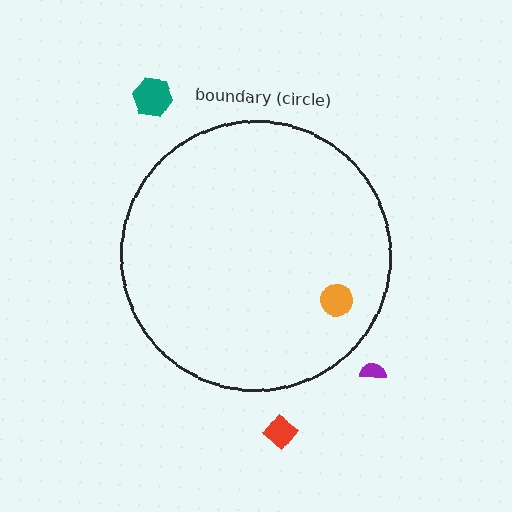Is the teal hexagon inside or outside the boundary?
Outside.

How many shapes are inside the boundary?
1 inside, 3 outside.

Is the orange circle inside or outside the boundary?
Inside.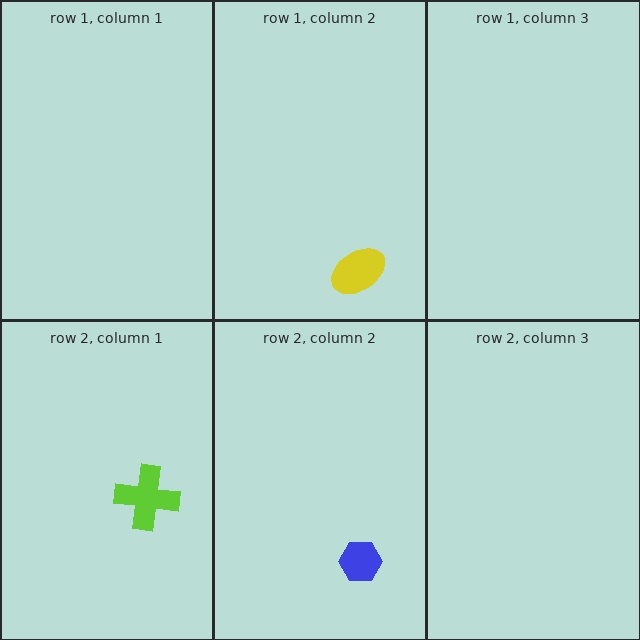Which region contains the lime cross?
The row 2, column 1 region.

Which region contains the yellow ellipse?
The row 1, column 2 region.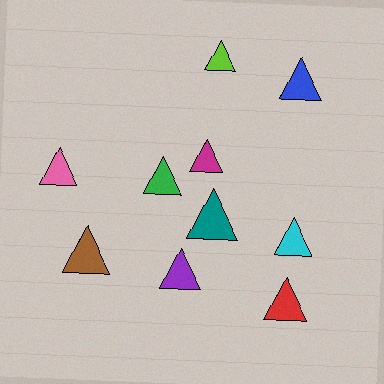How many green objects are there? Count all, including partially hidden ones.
There is 1 green object.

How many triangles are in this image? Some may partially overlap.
There are 10 triangles.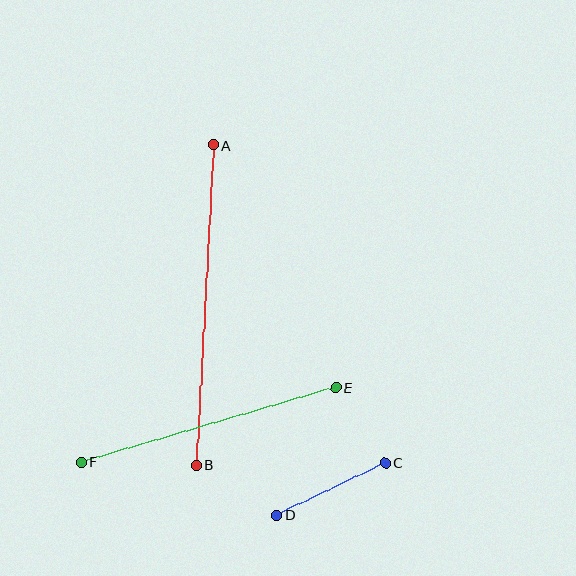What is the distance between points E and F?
The distance is approximately 265 pixels.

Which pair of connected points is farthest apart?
Points A and B are farthest apart.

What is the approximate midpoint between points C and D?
The midpoint is at approximately (331, 489) pixels.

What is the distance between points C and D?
The distance is approximately 120 pixels.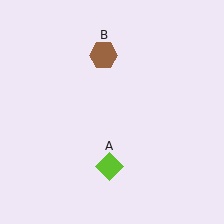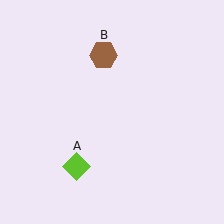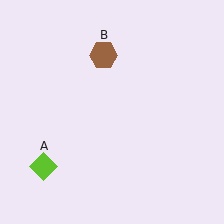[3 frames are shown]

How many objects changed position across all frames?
1 object changed position: lime diamond (object A).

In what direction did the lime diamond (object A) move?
The lime diamond (object A) moved left.